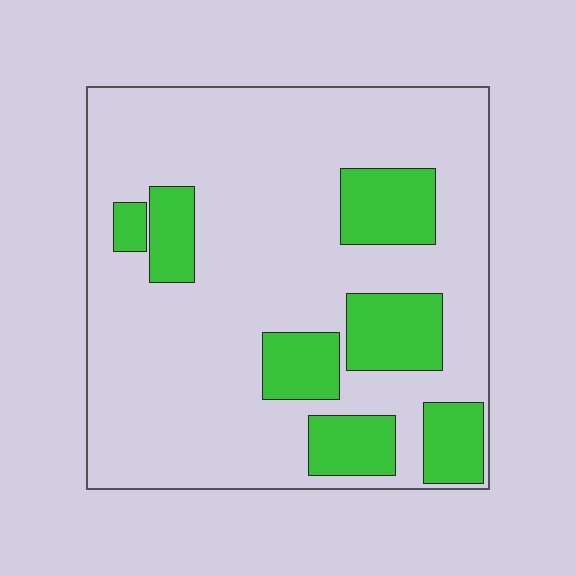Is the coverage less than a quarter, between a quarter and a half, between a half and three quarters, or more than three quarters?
Less than a quarter.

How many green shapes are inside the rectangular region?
7.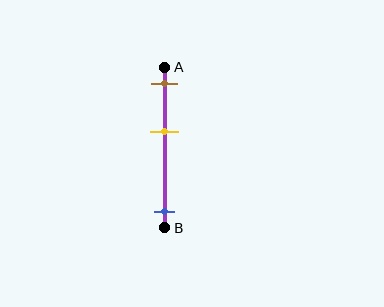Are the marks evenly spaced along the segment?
No, the marks are not evenly spaced.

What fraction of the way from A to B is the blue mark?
The blue mark is approximately 90% (0.9) of the way from A to B.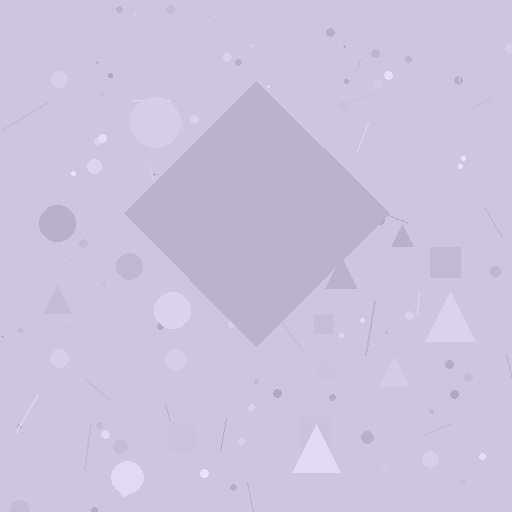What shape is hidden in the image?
A diamond is hidden in the image.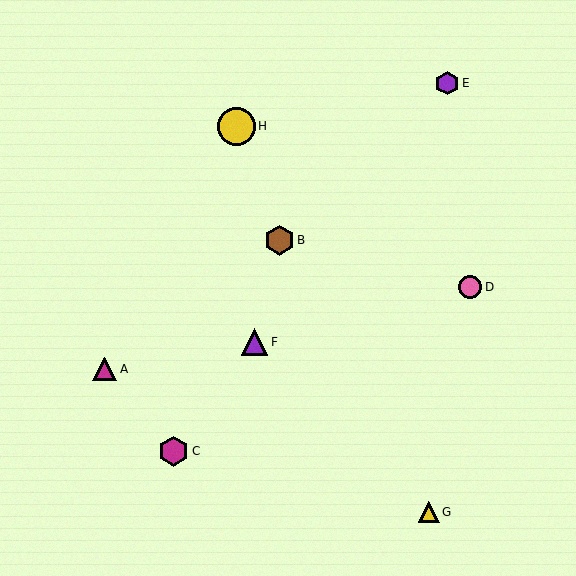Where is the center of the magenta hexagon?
The center of the magenta hexagon is at (174, 451).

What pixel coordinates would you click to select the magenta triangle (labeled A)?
Click at (105, 369) to select the magenta triangle A.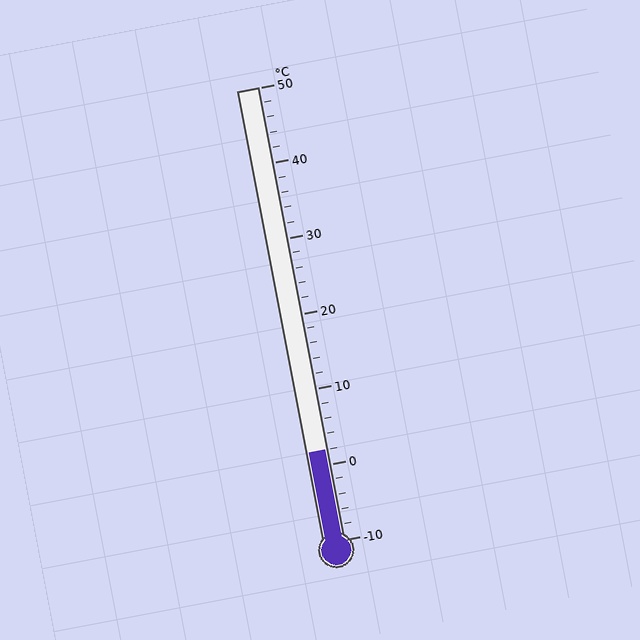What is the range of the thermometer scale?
The thermometer scale ranges from -10°C to 50°C.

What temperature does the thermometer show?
The thermometer shows approximately 2°C.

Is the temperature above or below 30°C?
The temperature is below 30°C.